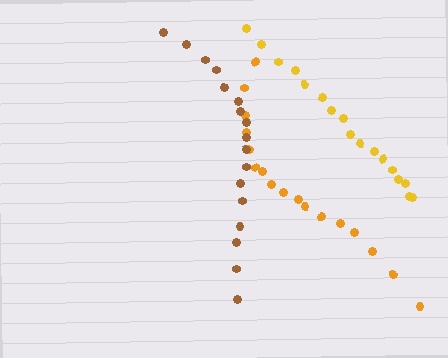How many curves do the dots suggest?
There are 3 distinct paths.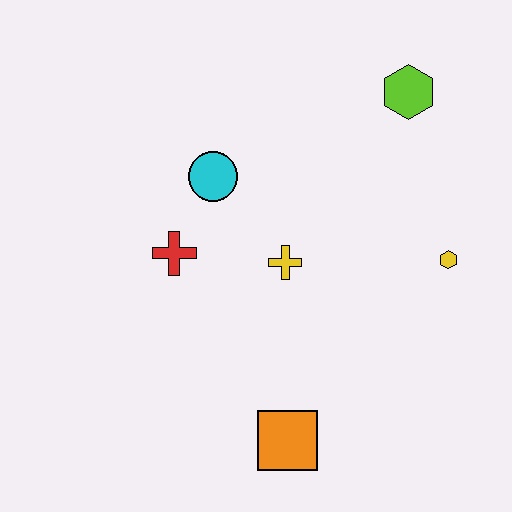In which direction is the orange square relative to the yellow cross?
The orange square is below the yellow cross.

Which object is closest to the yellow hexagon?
The yellow cross is closest to the yellow hexagon.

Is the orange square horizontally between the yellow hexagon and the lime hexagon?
No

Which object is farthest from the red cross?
The lime hexagon is farthest from the red cross.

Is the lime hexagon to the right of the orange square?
Yes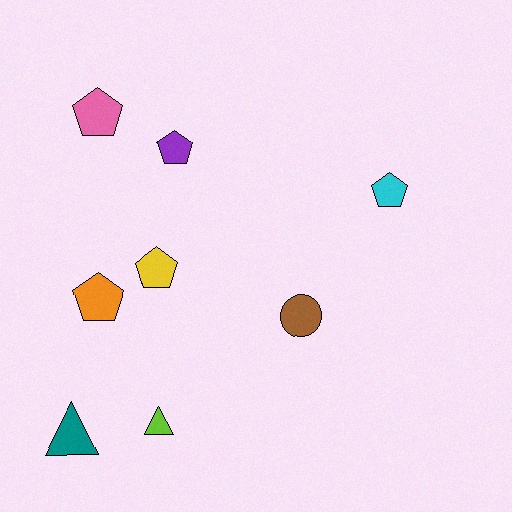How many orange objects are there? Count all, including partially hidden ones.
There is 1 orange object.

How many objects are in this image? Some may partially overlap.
There are 8 objects.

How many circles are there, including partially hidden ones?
There is 1 circle.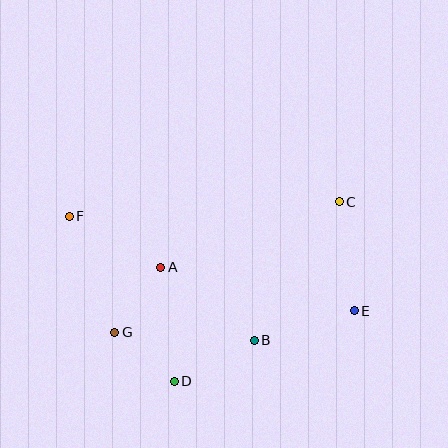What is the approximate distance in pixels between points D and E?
The distance between D and E is approximately 193 pixels.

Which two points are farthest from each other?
Points E and F are farthest from each other.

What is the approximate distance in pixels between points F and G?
The distance between F and G is approximately 125 pixels.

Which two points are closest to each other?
Points D and G are closest to each other.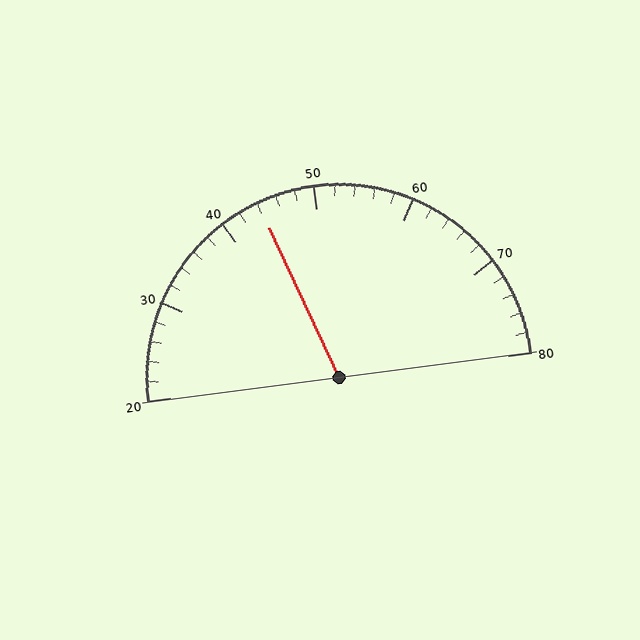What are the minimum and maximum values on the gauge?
The gauge ranges from 20 to 80.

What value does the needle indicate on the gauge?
The needle indicates approximately 44.